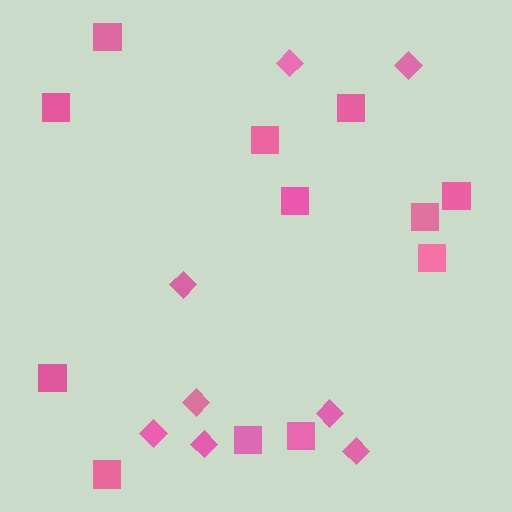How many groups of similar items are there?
There are 2 groups: one group of squares (12) and one group of diamonds (8).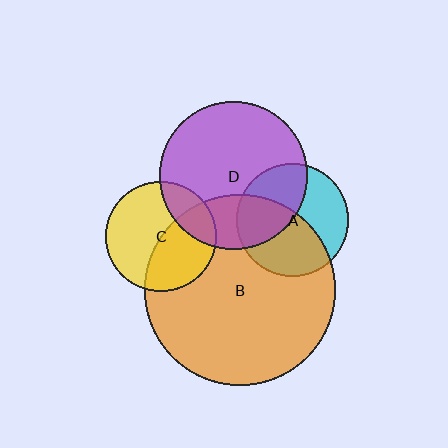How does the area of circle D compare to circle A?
Approximately 1.7 times.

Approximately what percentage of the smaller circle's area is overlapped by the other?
Approximately 20%.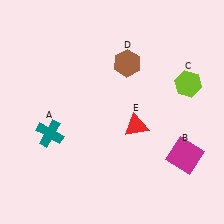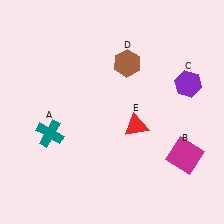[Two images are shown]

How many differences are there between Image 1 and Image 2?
There is 1 difference between the two images.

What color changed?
The hexagon (C) changed from lime in Image 1 to purple in Image 2.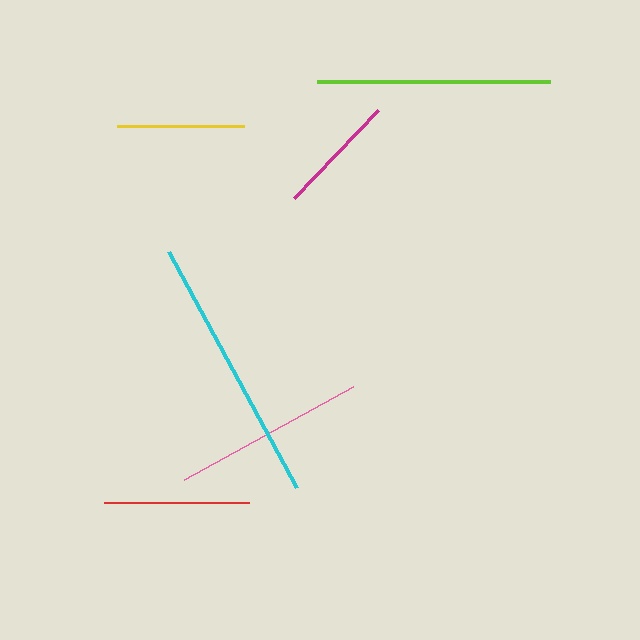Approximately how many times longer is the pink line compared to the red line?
The pink line is approximately 1.3 times the length of the red line.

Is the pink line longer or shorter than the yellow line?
The pink line is longer than the yellow line.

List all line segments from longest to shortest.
From longest to shortest: cyan, lime, pink, red, yellow, magenta.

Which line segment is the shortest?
The magenta line is the shortest at approximately 122 pixels.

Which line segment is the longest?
The cyan line is the longest at approximately 268 pixels.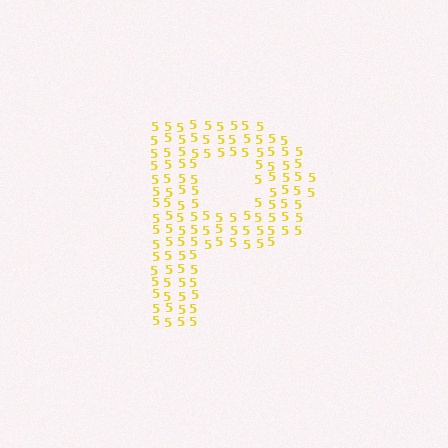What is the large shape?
The large shape is the letter P.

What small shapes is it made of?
It is made of small digit 5's.